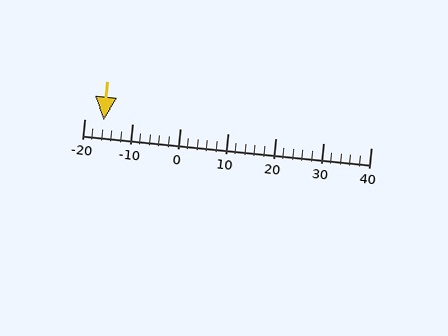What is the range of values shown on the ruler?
The ruler shows values from -20 to 40.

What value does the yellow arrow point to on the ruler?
The yellow arrow points to approximately -16.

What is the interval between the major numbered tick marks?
The major tick marks are spaced 10 units apart.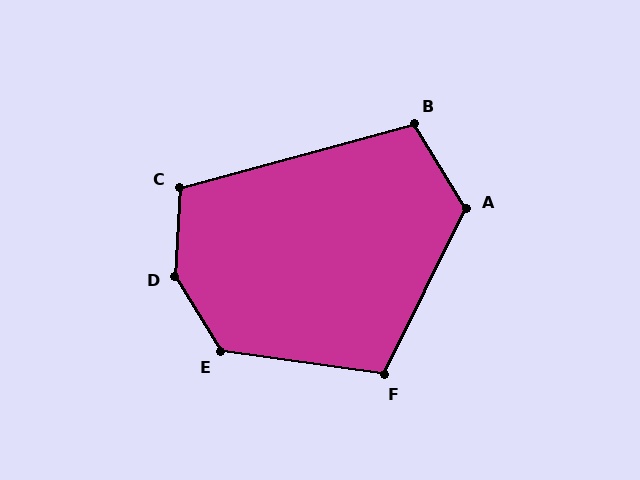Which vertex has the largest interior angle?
D, at approximately 146 degrees.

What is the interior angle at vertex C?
Approximately 108 degrees (obtuse).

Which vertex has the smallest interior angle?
B, at approximately 106 degrees.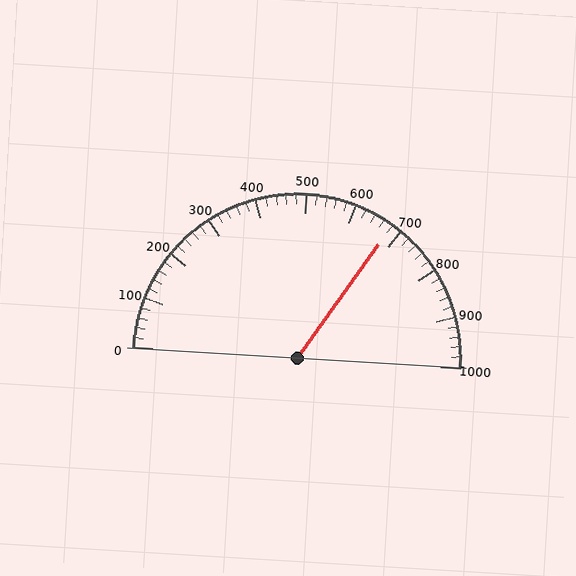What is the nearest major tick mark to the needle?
The nearest major tick mark is 700.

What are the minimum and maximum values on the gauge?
The gauge ranges from 0 to 1000.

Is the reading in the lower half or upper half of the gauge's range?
The reading is in the upper half of the range (0 to 1000).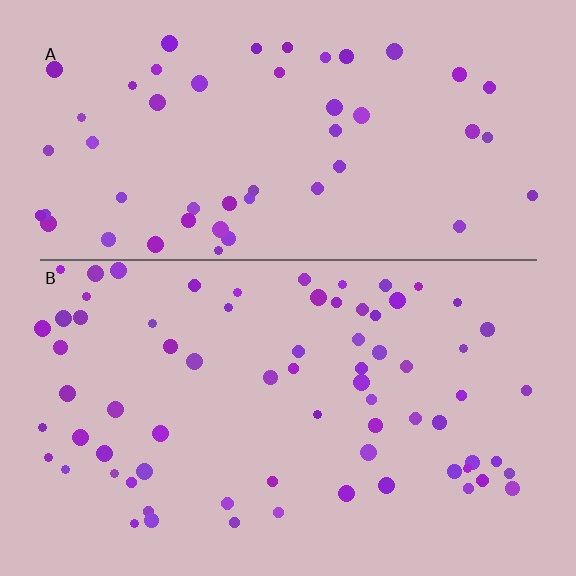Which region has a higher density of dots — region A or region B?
B (the bottom).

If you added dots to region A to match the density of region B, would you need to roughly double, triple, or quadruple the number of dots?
Approximately double.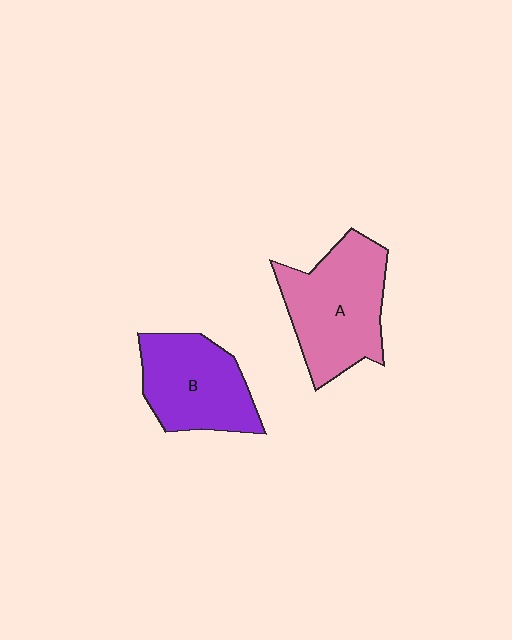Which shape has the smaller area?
Shape B (purple).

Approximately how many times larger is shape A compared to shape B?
Approximately 1.2 times.